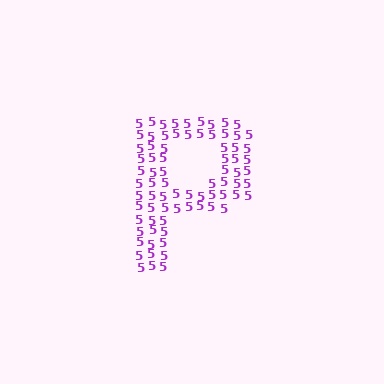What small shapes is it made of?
It is made of small digit 5's.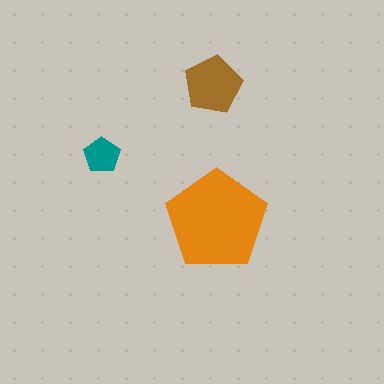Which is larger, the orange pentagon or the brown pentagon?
The orange one.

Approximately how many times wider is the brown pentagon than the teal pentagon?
About 1.5 times wider.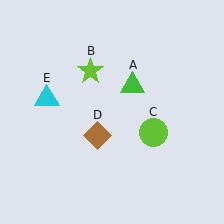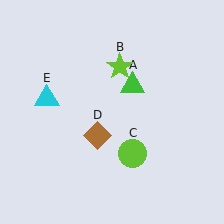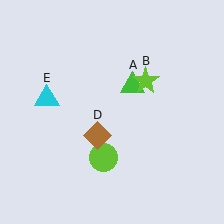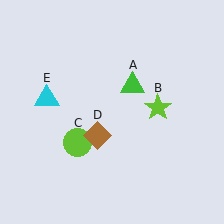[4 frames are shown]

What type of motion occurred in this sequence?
The lime star (object B), lime circle (object C) rotated clockwise around the center of the scene.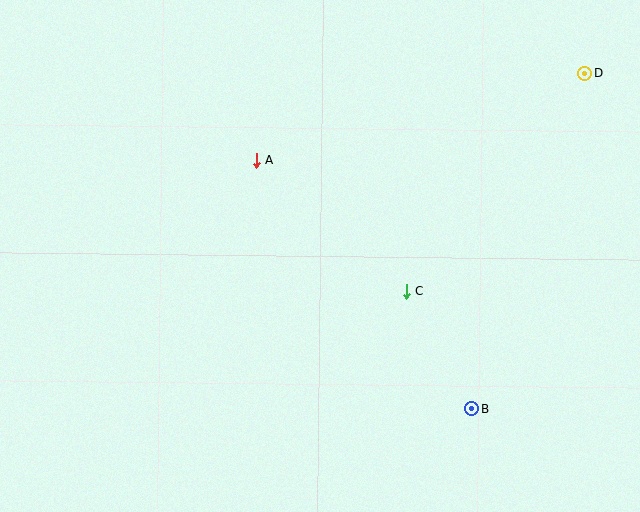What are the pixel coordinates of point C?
Point C is at (406, 291).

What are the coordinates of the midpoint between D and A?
The midpoint between D and A is at (421, 117).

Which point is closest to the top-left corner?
Point A is closest to the top-left corner.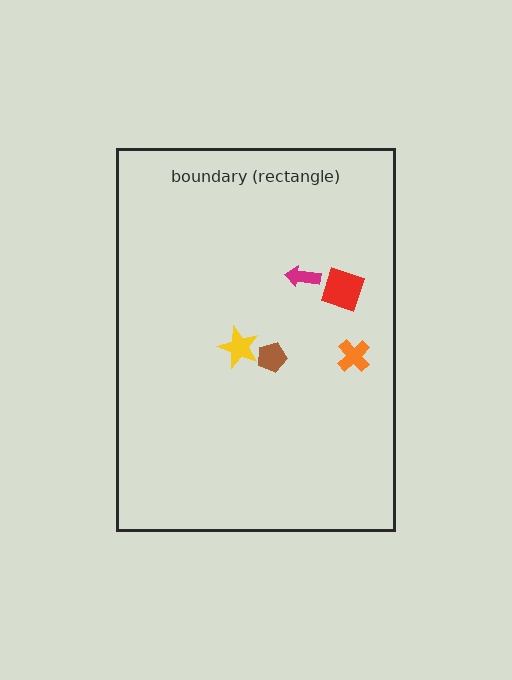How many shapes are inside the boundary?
5 inside, 0 outside.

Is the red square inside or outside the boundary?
Inside.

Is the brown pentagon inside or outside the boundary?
Inside.